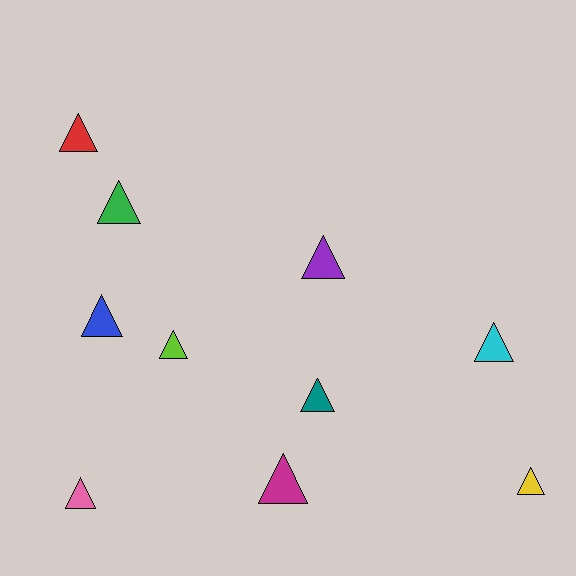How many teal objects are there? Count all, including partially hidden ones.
There is 1 teal object.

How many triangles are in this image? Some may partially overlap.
There are 10 triangles.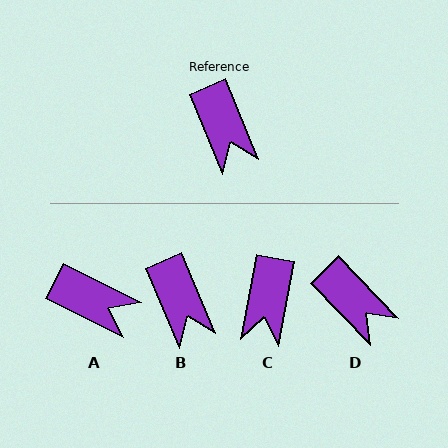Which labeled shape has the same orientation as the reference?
B.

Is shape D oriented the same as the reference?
No, it is off by about 21 degrees.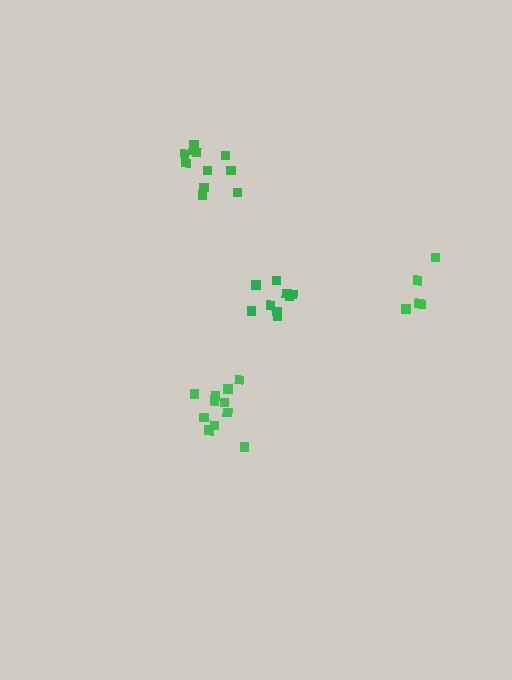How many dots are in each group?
Group 1: 5 dots, Group 2: 11 dots, Group 3: 9 dots, Group 4: 11 dots (36 total).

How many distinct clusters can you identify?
There are 4 distinct clusters.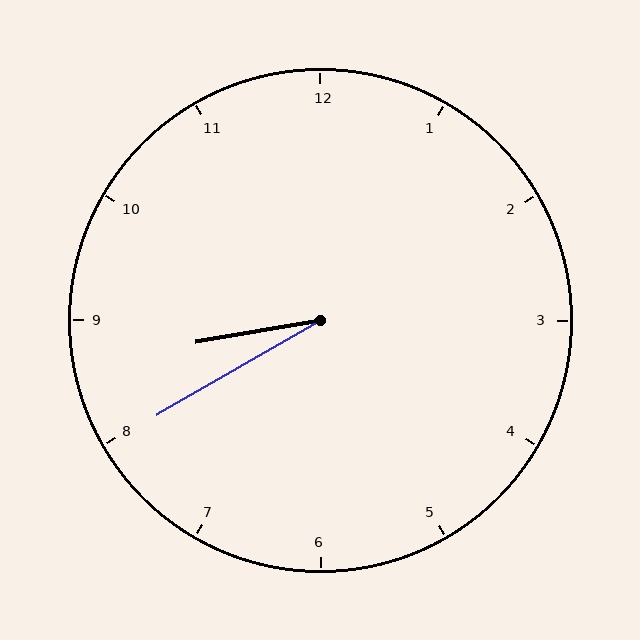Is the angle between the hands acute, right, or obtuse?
It is acute.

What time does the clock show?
8:40.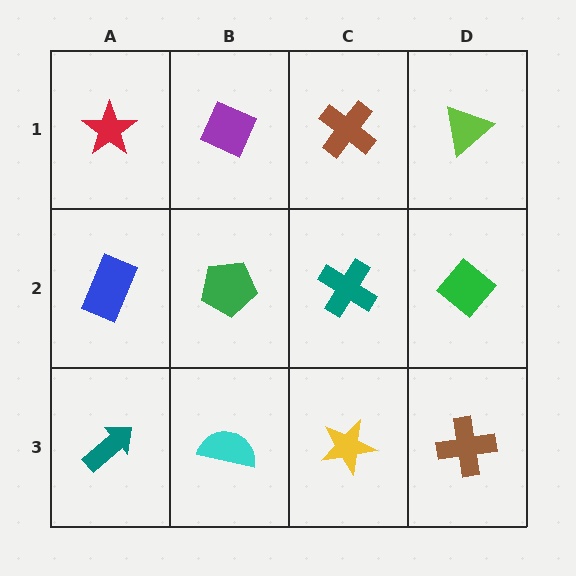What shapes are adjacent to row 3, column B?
A green pentagon (row 2, column B), a teal arrow (row 3, column A), a yellow star (row 3, column C).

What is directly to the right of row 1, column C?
A lime triangle.